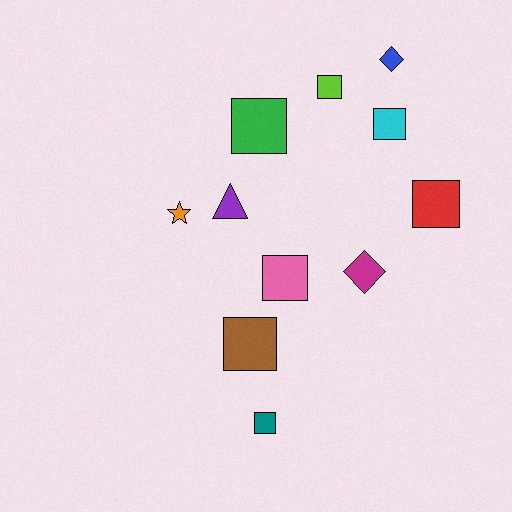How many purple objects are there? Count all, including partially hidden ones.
There is 1 purple object.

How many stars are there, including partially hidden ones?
There is 1 star.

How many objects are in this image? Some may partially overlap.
There are 11 objects.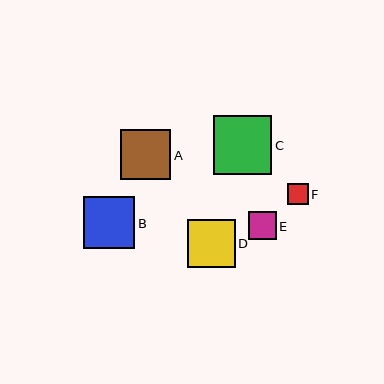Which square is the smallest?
Square F is the smallest with a size of approximately 21 pixels.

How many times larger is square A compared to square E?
Square A is approximately 1.8 times the size of square E.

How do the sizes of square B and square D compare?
Square B and square D are approximately the same size.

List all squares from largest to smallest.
From largest to smallest: C, B, A, D, E, F.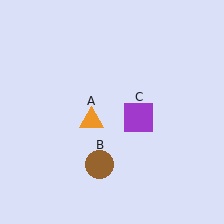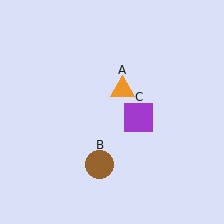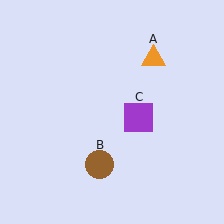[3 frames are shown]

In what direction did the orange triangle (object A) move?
The orange triangle (object A) moved up and to the right.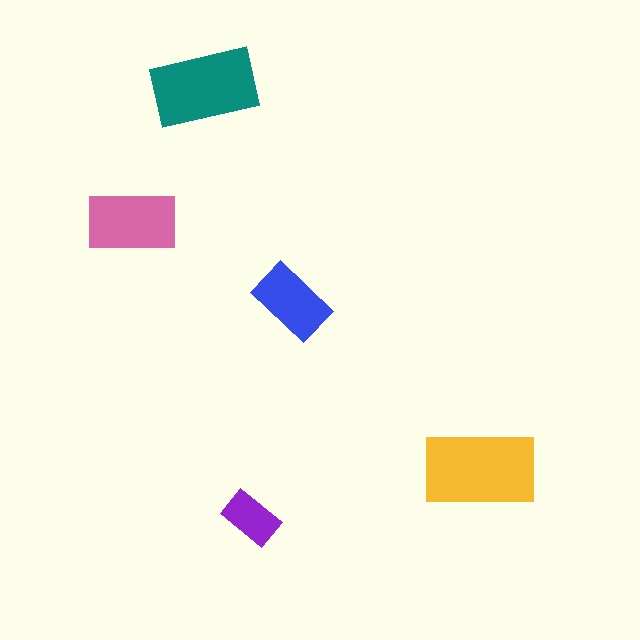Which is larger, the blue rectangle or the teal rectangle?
The teal one.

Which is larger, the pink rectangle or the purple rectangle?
The pink one.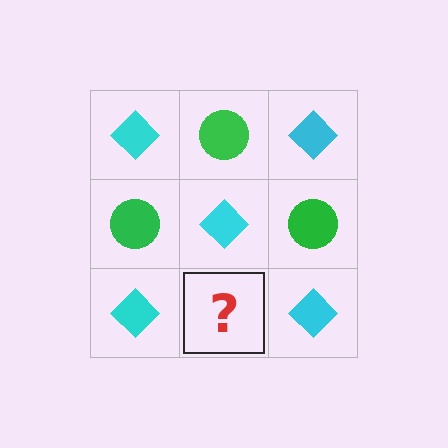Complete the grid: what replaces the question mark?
The question mark should be replaced with a green circle.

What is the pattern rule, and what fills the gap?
The rule is that it alternates cyan diamond and green circle in a checkerboard pattern. The gap should be filled with a green circle.